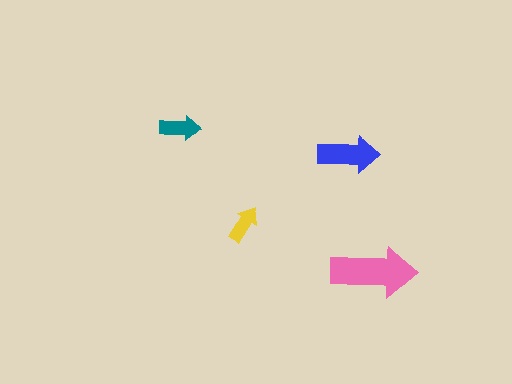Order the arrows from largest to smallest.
the pink one, the blue one, the teal one, the yellow one.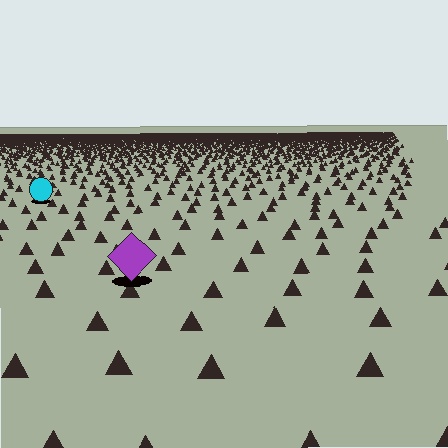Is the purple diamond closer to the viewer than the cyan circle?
Yes. The purple diamond is closer — you can tell from the texture gradient: the ground texture is coarser near it.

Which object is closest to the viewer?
The purple diamond is closest. The texture marks near it are larger and more spread out.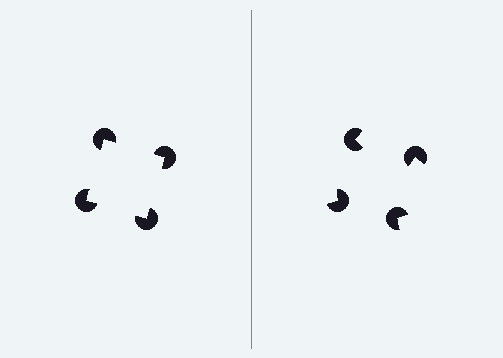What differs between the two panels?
The pac-man discs are positioned identically on both sides; only the wedge orientations differ. On the left they align to a square; on the right they are misaligned.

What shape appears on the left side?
An illusory square.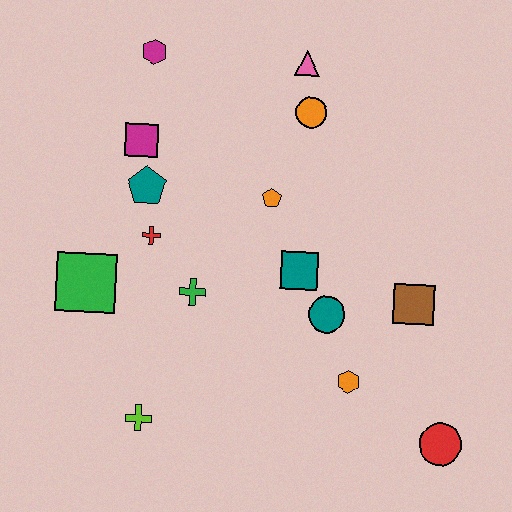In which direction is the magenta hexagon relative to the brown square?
The magenta hexagon is to the left of the brown square.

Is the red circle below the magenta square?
Yes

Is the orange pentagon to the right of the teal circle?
No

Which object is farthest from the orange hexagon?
The magenta hexagon is farthest from the orange hexagon.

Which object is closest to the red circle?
The orange hexagon is closest to the red circle.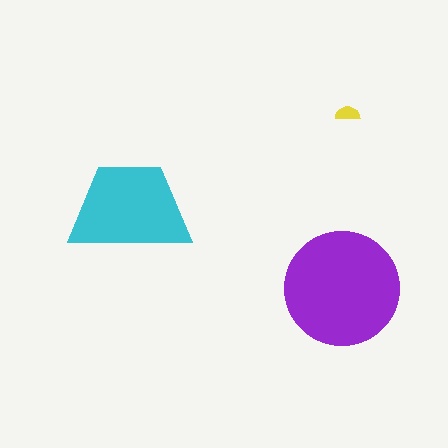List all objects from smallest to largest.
The yellow semicircle, the cyan trapezoid, the purple circle.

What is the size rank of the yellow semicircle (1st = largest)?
3rd.